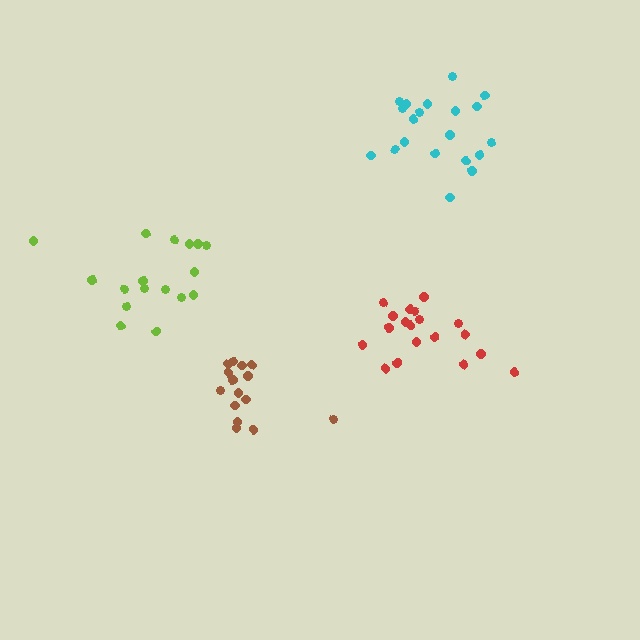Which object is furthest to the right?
The cyan cluster is rightmost.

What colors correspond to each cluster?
The clusters are colored: lime, brown, cyan, red.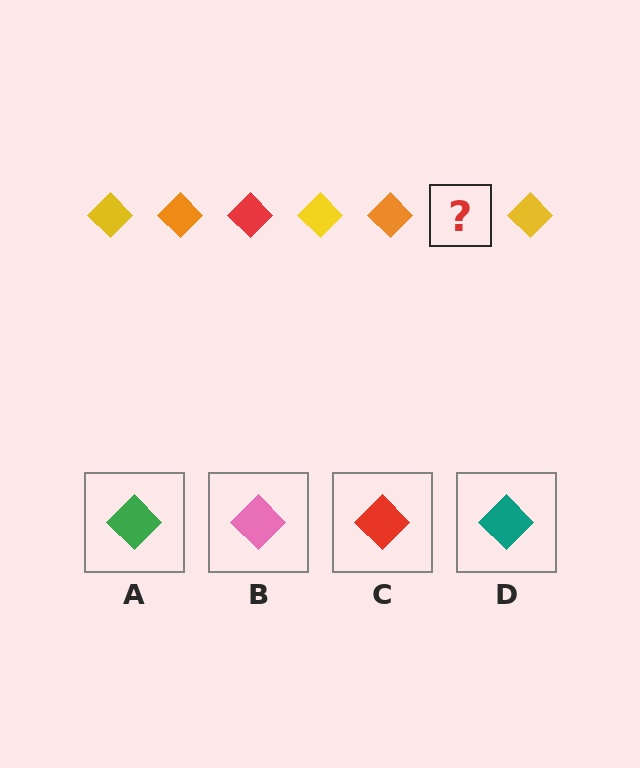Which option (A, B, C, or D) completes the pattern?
C.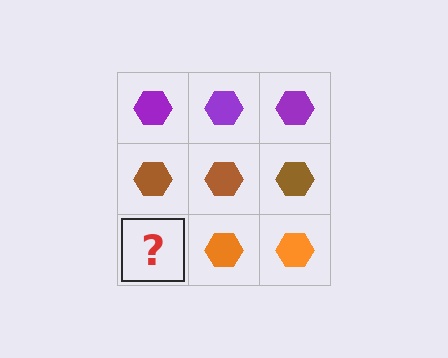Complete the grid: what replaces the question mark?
The question mark should be replaced with an orange hexagon.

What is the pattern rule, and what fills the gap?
The rule is that each row has a consistent color. The gap should be filled with an orange hexagon.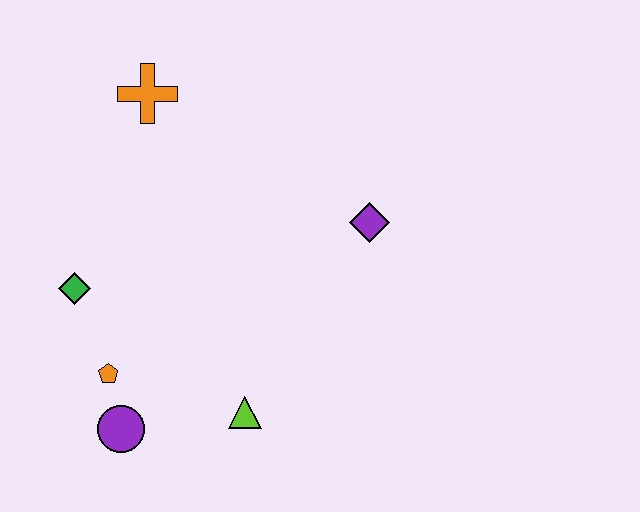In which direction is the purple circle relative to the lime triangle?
The purple circle is to the left of the lime triangle.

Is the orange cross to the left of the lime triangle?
Yes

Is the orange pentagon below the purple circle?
No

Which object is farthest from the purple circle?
The orange cross is farthest from the purple circle.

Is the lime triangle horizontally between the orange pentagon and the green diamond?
No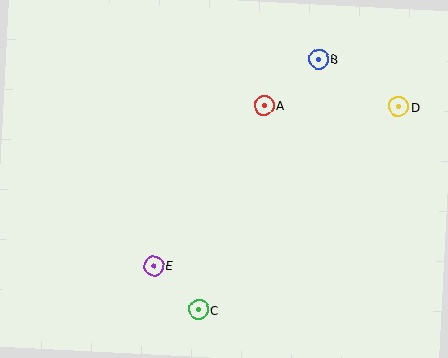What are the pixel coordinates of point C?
Point C is at (199, 309).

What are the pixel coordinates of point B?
Point B is at (318, 59).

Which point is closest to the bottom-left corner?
Point E is closest to the bottom-left corner.